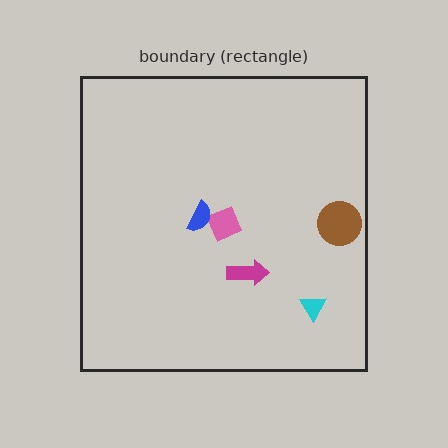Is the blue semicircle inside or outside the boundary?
Inside.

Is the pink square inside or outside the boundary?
Inside.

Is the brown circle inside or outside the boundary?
Inside.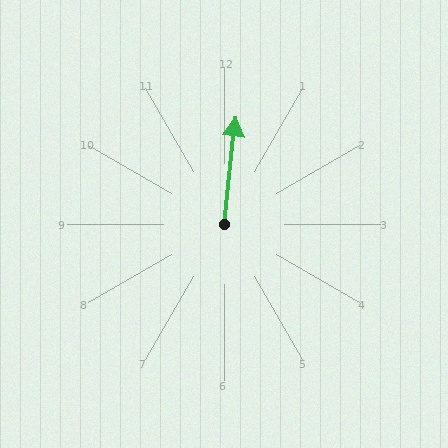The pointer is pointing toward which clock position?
Roughly 12 o'clock.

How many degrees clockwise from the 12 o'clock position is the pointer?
Approximately 6 degrees.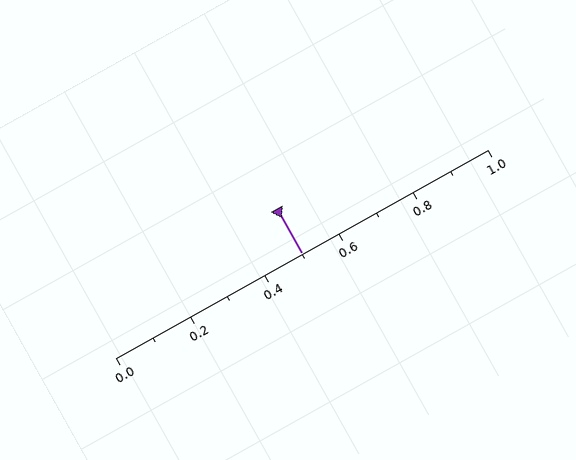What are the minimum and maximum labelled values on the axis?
The axis runs from 0.0 to 1.0.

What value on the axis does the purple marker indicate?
The marker indicates approximately 0.5.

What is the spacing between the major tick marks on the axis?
The major ticks are spaced 0.2 apart.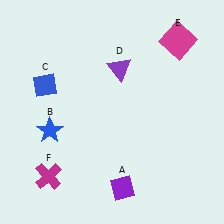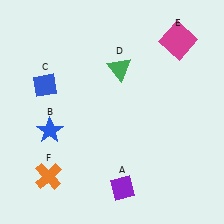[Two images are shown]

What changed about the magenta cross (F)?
In Image 1, F is magenta. In Image 2, it changed to orange.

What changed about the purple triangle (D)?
In Image 1, D is purple. In Image 2, it changed to green.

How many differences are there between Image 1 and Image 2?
There are 2 differences between the two images.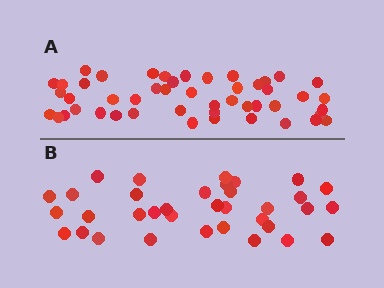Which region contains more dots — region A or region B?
Region A (the top region) has more dots.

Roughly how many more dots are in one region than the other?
Region A has approximately 15 more dots than region B.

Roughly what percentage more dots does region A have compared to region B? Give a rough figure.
About 35% more.